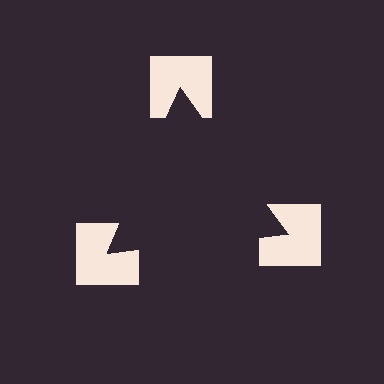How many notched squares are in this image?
There are 3 — one at each vertex of the illusory triangle.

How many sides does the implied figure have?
3 sides.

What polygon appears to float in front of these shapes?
An illusory triangle — its edges are inferred from the aligned wedge cuts in the notched squares, not physically drawn.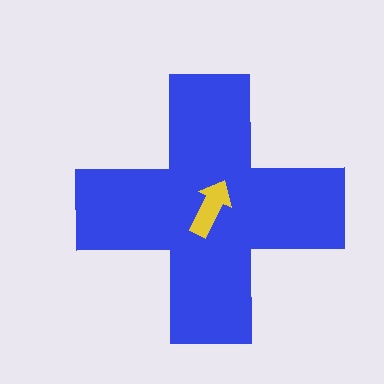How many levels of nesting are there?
2.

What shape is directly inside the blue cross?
The yellow arrow.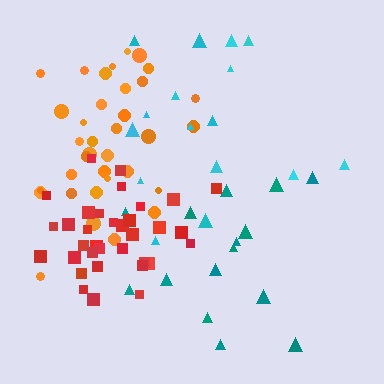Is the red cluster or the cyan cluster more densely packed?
Red.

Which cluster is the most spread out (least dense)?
Cyan.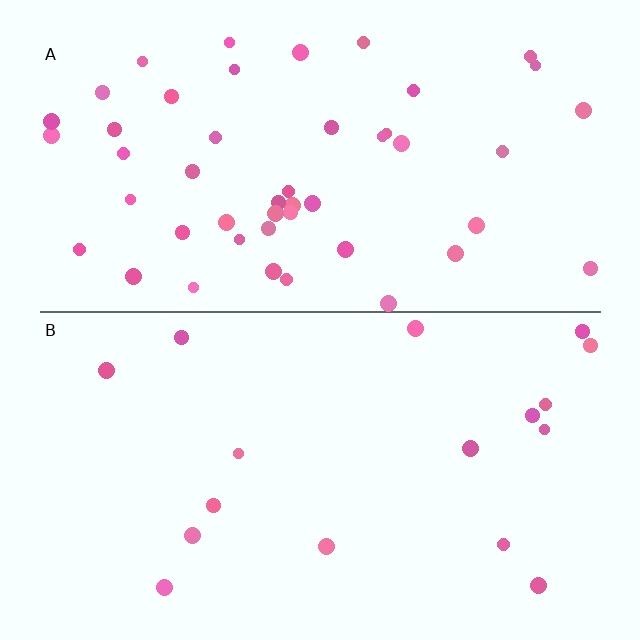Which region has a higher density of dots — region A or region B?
A (the top).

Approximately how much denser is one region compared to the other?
Approximately 2.9× — region A over region B.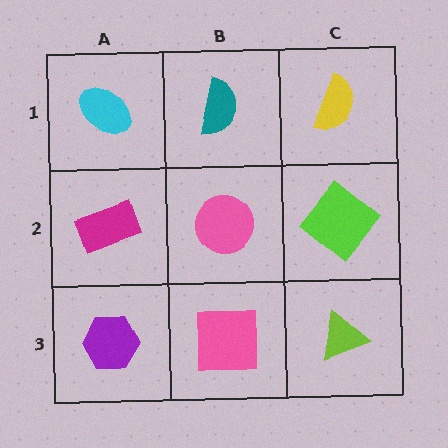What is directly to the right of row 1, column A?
A teal semicircle.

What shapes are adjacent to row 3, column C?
A lime diamond (row 2, column C), a pink square (row 3, column B).